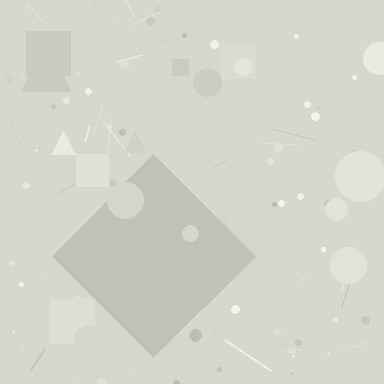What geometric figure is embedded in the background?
A diamond is embedded in the background.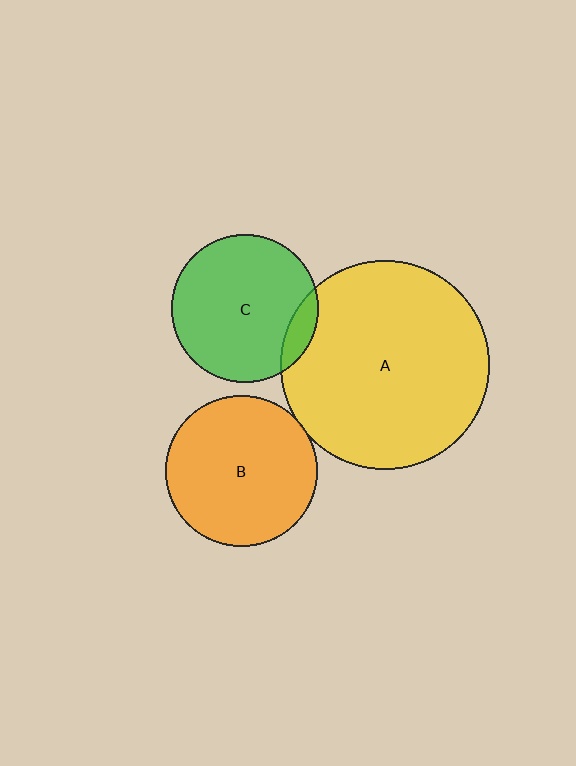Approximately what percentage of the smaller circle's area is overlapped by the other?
Approximately 10%.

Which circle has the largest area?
Circle A (yellow).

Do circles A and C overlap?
Yes.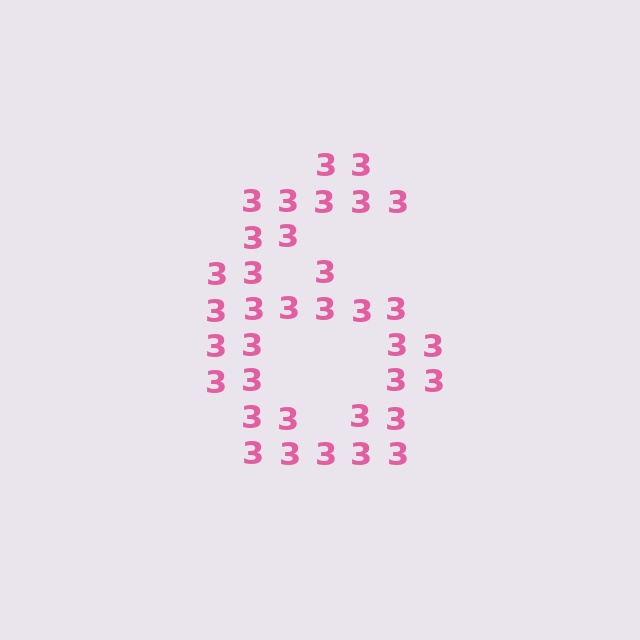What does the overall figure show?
The overall figure shows the digit 6.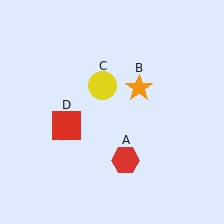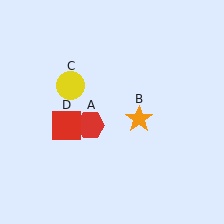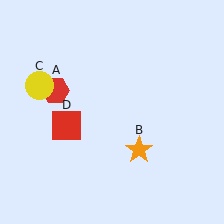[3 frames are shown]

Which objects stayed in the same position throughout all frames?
Red square (object D) remained stationary.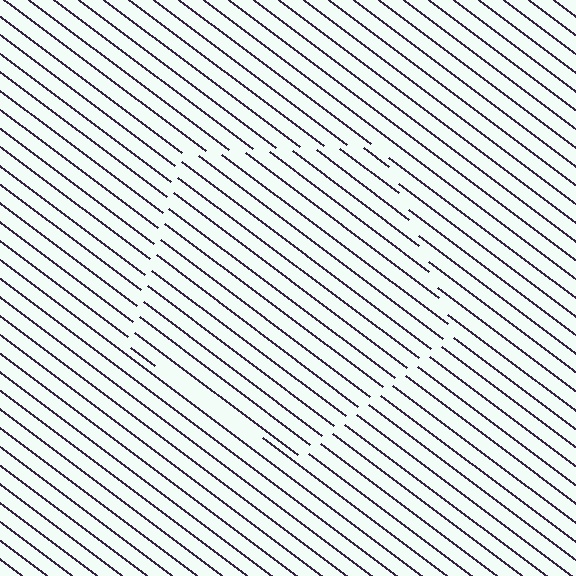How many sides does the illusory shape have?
5 sides — the line-ends trace a pentagon.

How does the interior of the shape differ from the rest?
The interior of the shape contains the same grating, shifted by half a period — the contour is defined by the phase discontinuity where line-ends from the inner and outer gratings abut.